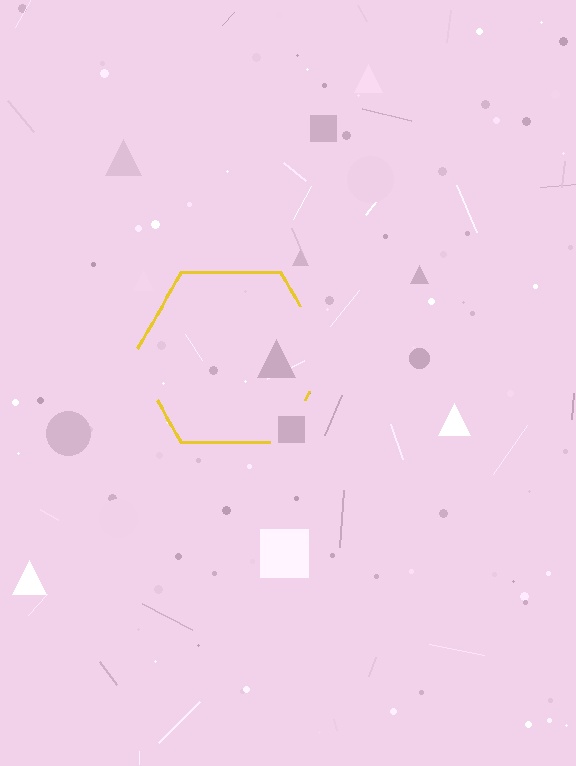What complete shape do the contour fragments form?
The contour fragments form a hexagon.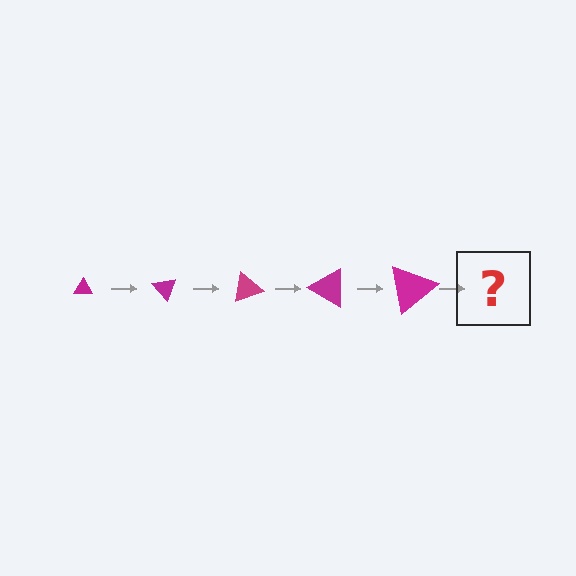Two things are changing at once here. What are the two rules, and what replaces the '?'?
The two rules are that the triangle grows larger each step and it rotates 50 degrees each step. The '?' should be a triangle, larger than the previous one and rotated 250 degrees from the start.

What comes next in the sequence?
The next element should be a triangle, larger than the previous one and rotated 250 degrees from the start.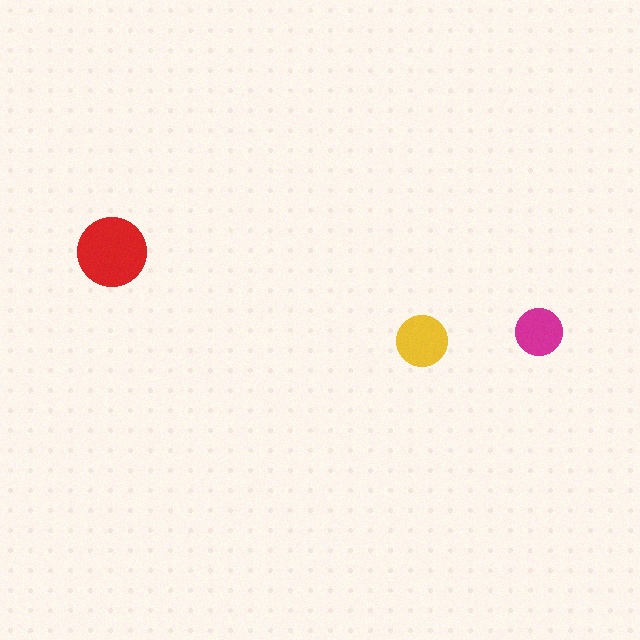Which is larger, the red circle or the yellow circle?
The red one.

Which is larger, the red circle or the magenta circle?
The red one.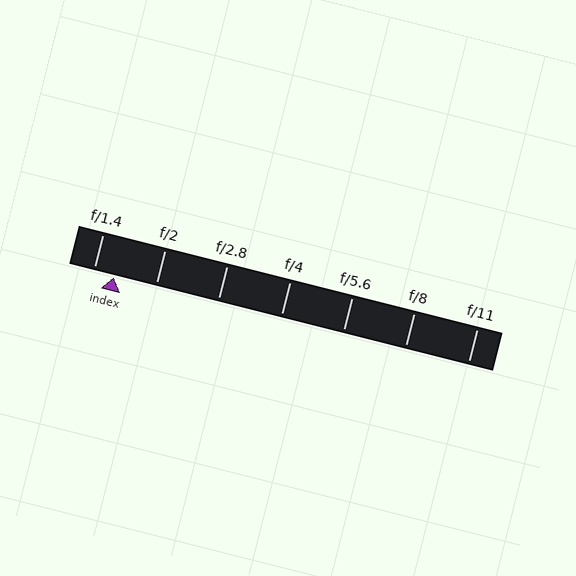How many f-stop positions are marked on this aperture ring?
There are 7 f-stop positions marked.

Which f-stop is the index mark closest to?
The index mark is closest to f/1.4.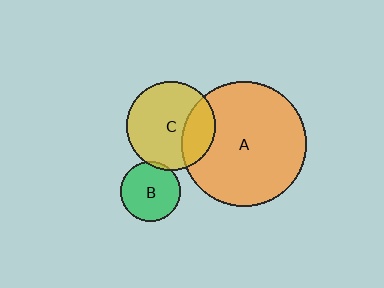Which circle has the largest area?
Circle A (orange).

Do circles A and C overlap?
Yes.